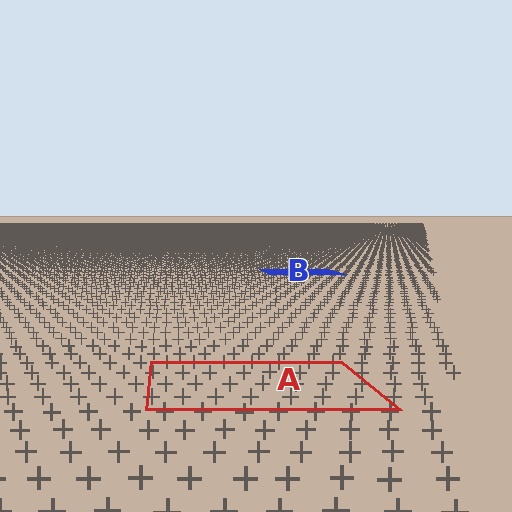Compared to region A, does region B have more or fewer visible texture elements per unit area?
Region B has more texture elements per unit area — they are packed more densely because it is farther away.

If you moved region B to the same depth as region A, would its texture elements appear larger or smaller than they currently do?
They would appear larger. At a closer depth, the same texture elements are projected at a bigger on-screen size.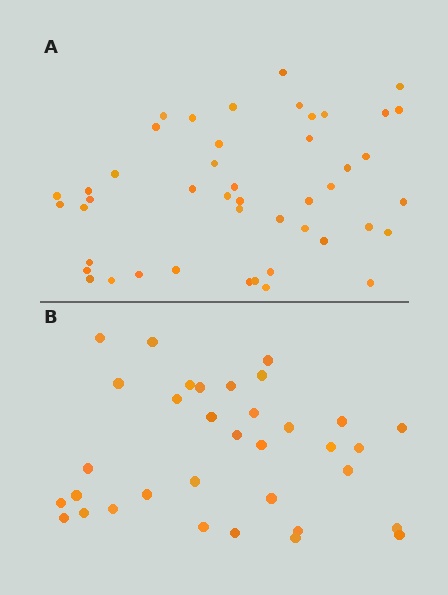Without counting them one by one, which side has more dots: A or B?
Region A (the top region) has more dots.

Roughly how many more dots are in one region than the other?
Region A has roughly 12 or so more dots than region B.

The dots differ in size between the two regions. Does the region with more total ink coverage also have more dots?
No. Region B has more total ink coverage because its dots are larger, but region A actually contains more individual dots. Total area can be misleading — the number of items is what matters here.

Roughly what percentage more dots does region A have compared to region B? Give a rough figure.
About 35% more.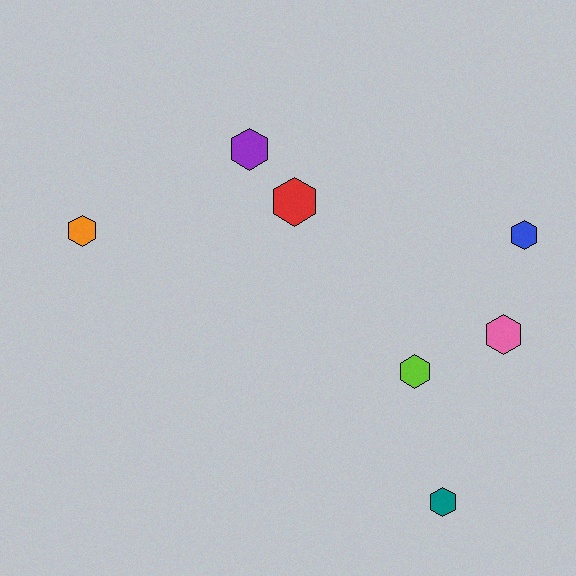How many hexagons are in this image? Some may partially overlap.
There are 7 hexagons.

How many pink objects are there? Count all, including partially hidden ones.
There is 1 pink object.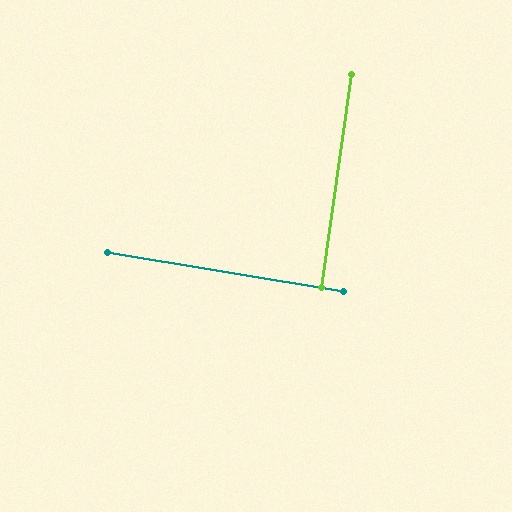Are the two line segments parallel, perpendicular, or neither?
Perpendicular — they meet at approximately 88°.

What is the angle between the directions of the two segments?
Approximately 88 degrees.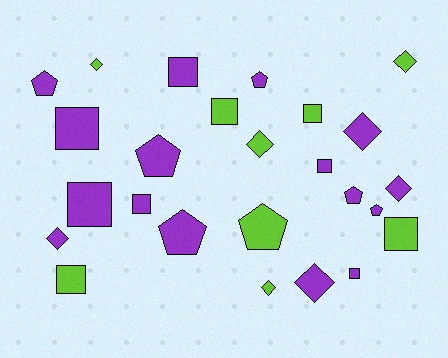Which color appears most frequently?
Purple, with 16 objects.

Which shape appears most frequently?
Square, with 10 objects.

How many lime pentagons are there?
There is 1 lime pentagon.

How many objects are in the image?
There are 25 objects.